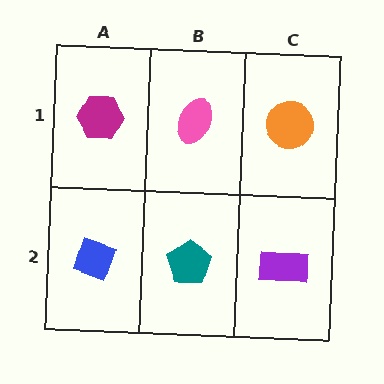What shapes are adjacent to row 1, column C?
A purple rectangle (row 2, column C), a pink ellipse (row 1, column B).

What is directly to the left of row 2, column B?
A blue diamond.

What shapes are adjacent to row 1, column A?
A blue diamond (row 2, column A), a pink ellipse (row 1, column B).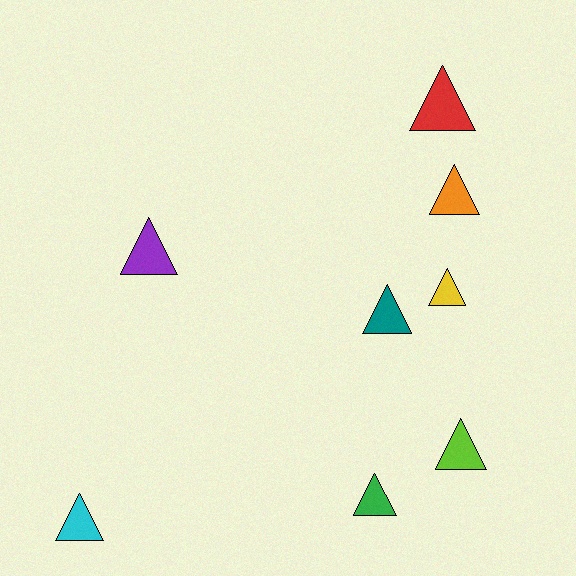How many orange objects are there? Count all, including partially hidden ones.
There is 1 orange object.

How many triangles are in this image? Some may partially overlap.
There are 8 triangles.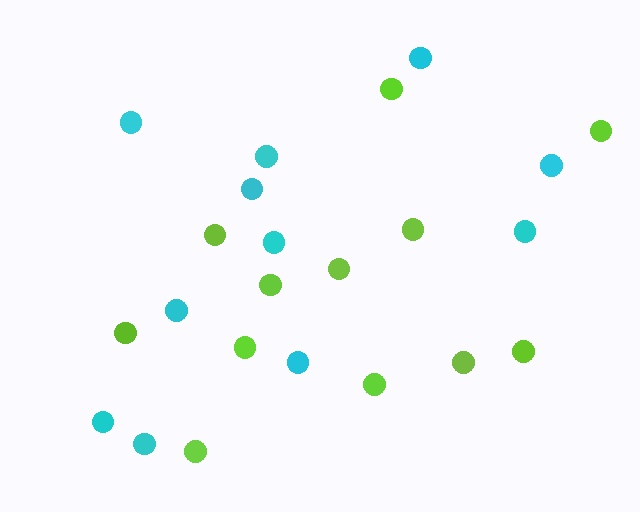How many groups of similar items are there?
There are 2 groups: one group of cyan circles (11) and one group of lime circles (12).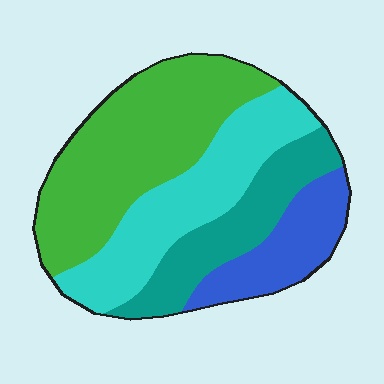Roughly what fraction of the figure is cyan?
Cyan covers about 25% of the figure.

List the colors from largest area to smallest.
From largest to smallest: green, cyan, teal, blue.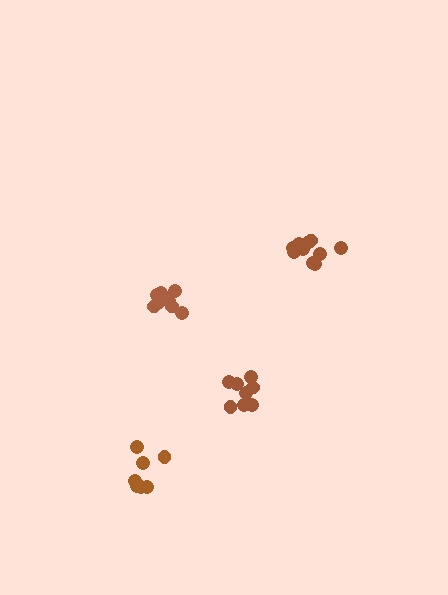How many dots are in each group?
Group 1: 7 dots, Group 2: 11 dots, Group 3: 9 dots, Group 4: 8 dots (35 total).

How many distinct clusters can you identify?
There are 4 distinct clusters.